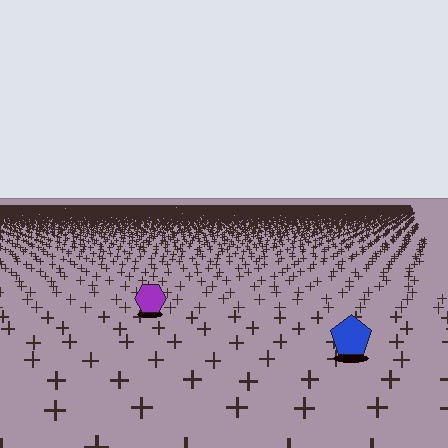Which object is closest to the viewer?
The blue pentagon is closest. The texture marks near it are larger and more spread out.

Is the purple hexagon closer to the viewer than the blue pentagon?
No. The blue pentagon is closer — you can tell from the texture gradient: the ground texture is coarser near it.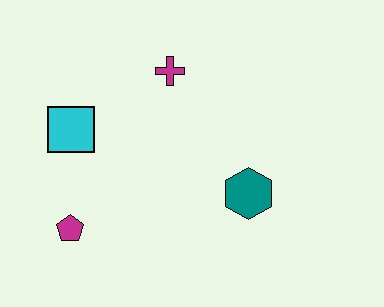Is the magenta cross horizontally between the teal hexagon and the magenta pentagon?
Yes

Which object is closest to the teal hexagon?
The magenta cross is closest to the teal hexagon.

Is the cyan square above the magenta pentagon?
Yes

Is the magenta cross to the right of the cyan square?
Yes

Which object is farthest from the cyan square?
The teal hexagon is farthest from the cyan square.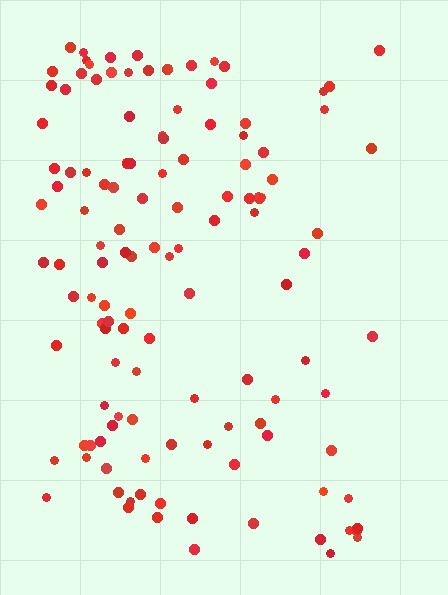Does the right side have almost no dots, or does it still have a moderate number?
Still a moderate number, just noticeably fewer than the left.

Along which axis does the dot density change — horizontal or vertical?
Horizontal.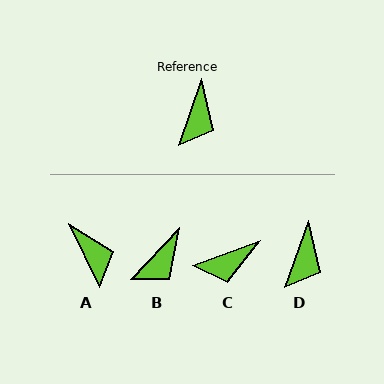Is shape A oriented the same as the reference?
No, it is off by about 45 degrees.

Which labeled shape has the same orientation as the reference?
D.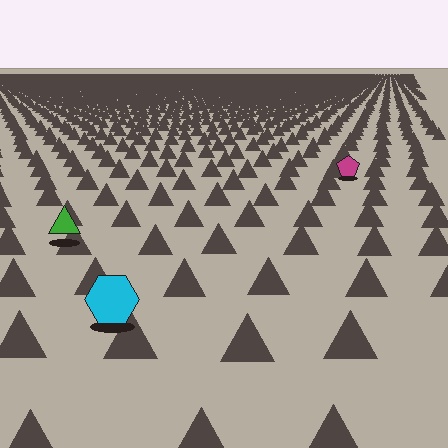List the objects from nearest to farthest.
From nearest to farthest: the cyan hexagon, the green triangle, the magenta pentagon.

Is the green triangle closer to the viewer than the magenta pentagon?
Yes. The green triangle is closer — you can tell from the texture gradient: the ground texture is coarser near it.